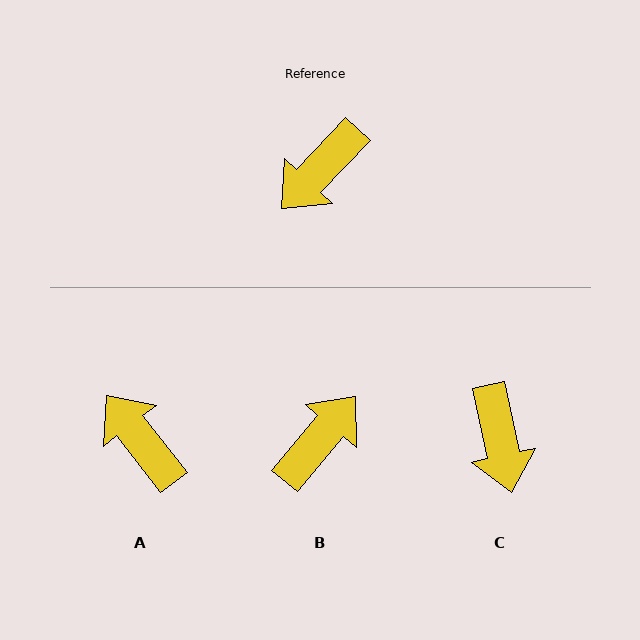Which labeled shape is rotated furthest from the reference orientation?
B, about 177 degrees away.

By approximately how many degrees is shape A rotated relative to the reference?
Approximately 99 degrees clockwise.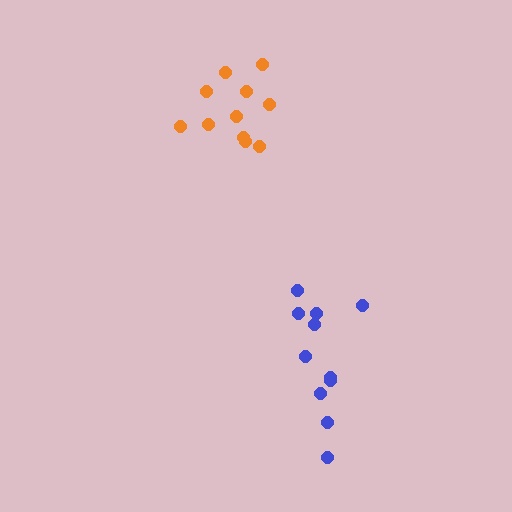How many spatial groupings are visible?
There are 2 spatial groupings.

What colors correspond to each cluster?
The clusters are colored: orange, blue.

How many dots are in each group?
Group 1: 11 dots, Group 2: 11 dots (22 total).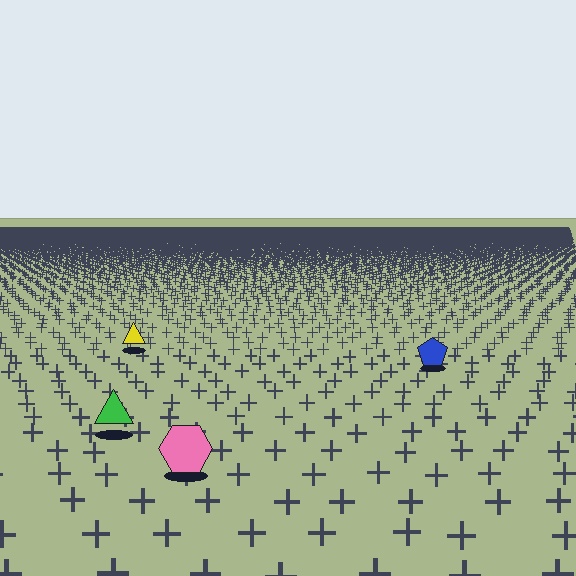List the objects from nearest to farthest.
From nearest to farthest: the pink hexagon, the green triangle, the blue pentagon, the yellow triangle.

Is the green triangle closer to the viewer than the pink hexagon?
No. The pink hexagon is closer — you can tell from the texture gradient: the ground texture is coarser near it.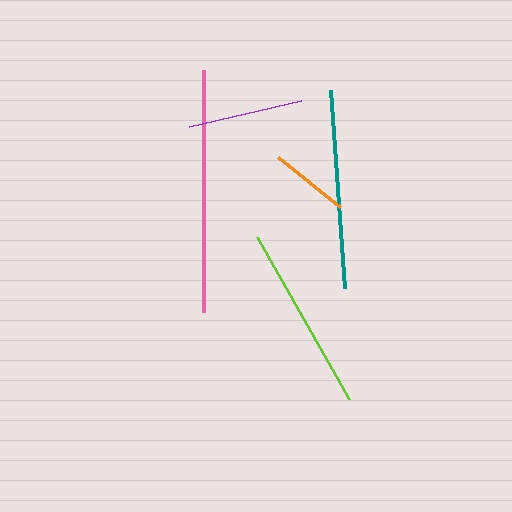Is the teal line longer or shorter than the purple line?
The teal line is longer than the purple line.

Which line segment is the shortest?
The orange line is the shortest at approximately 80 pixels.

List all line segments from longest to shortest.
From longest to shortest: pink, teal, lime, purple, orange.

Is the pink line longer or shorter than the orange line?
The pink line is longer than the orange line.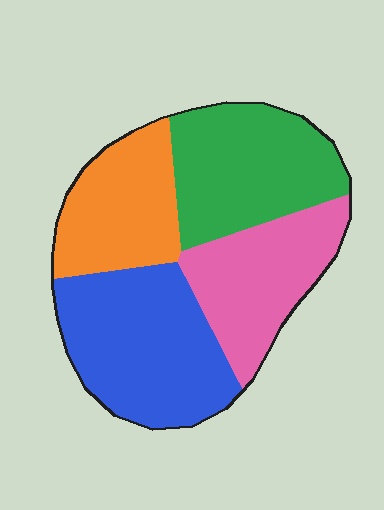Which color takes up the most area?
Blue, at roughly 30%.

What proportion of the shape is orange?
Orange covers around 20% of the shape.